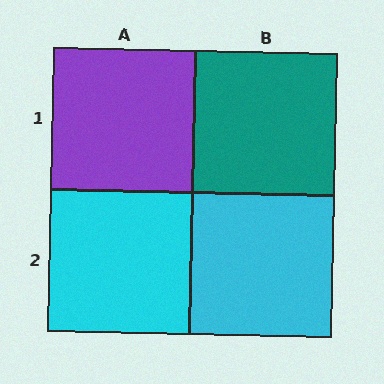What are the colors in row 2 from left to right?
Cyan, cyan.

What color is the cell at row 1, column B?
Teal.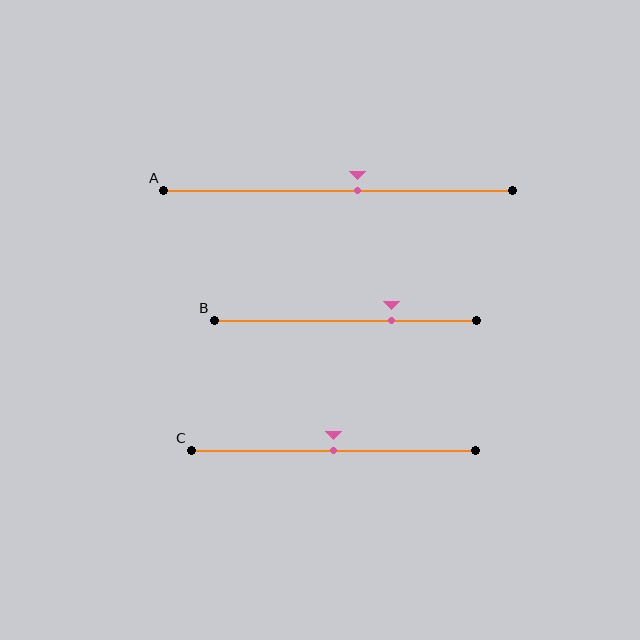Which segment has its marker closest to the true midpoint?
Segment C has its marker closest to the true midpoint.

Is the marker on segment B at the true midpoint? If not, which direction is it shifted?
No, the marker on segment B is shifted to the right by about 18% of the segment length.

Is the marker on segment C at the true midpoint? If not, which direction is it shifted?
Yes, the marker on segment C is at the true midpoint.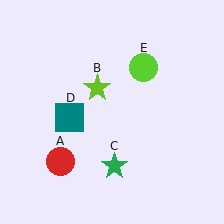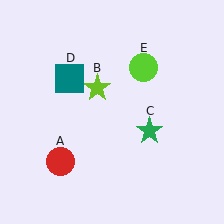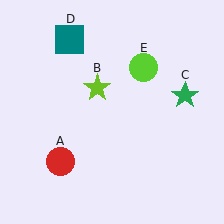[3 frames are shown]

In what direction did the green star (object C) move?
The green star (object C) moved up and to the right.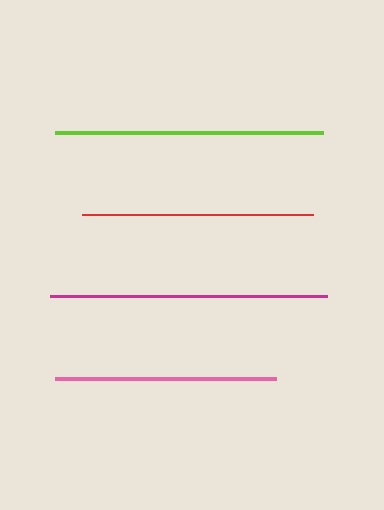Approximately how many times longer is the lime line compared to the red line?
The lime line is approximately 1.2 times the length of the red line.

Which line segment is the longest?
The magenta line is the longest at approximately 277 pixels.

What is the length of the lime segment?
The lime segment is approximately 268 pixels long.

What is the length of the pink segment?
The pink segment is approximately 220 pixels long.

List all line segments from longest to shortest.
From longest to shortest: magenta, lime, red, pink.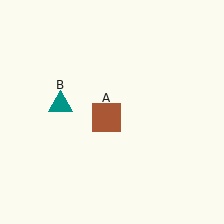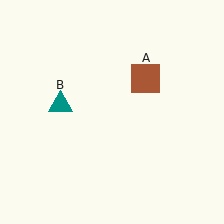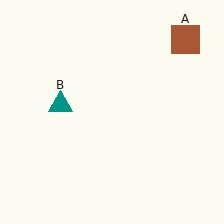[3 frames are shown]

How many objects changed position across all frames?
1 object changed position: brown square (object A).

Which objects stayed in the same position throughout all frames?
Teal triangle (object B) remained stationary.